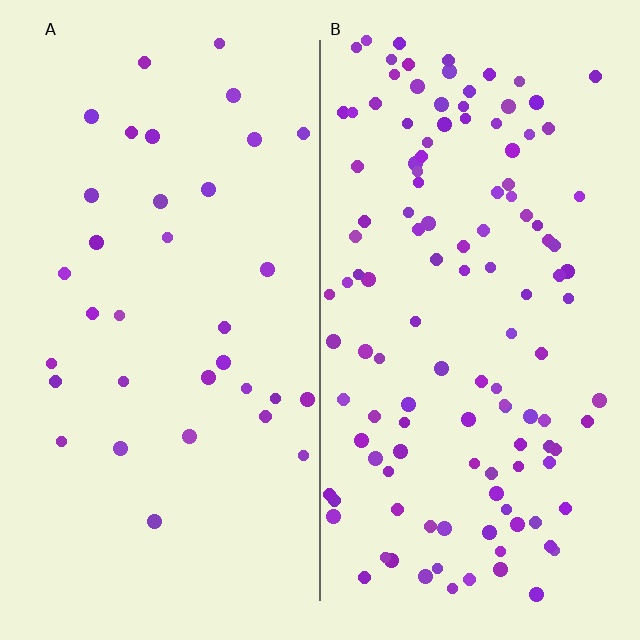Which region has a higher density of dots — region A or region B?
B (the right).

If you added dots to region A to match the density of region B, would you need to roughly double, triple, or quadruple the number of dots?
Approximately quadruple.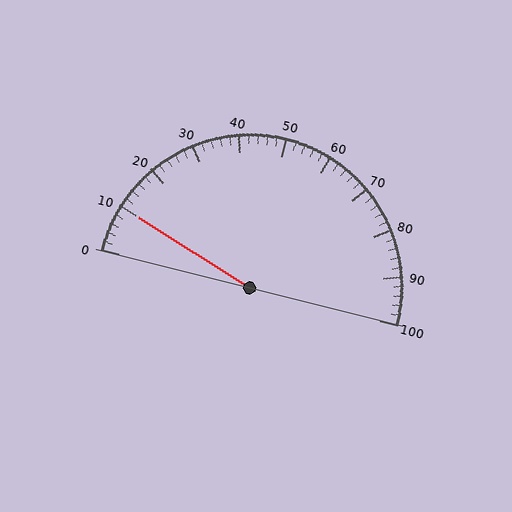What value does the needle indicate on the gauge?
The needle indicates approximately 10.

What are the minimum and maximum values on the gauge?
The gauge ranges from 0 to 100.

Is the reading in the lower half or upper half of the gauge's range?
The reading is in the lower half of the range (0 to 100).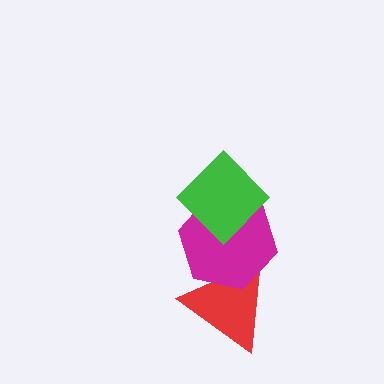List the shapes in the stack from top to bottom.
From top to bottom: the green diamond, the magenta hexagon, the red triangle.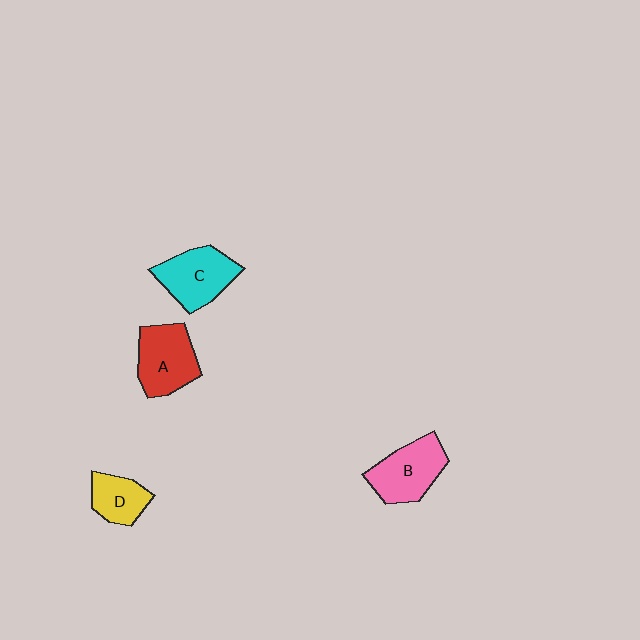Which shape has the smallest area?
Shape D (yellow).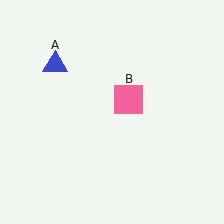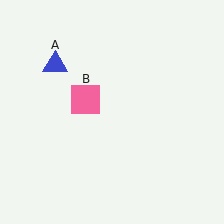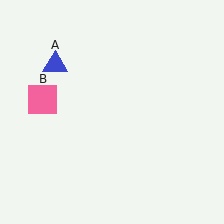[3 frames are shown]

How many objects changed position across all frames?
1 object changed position: pink square (object B).